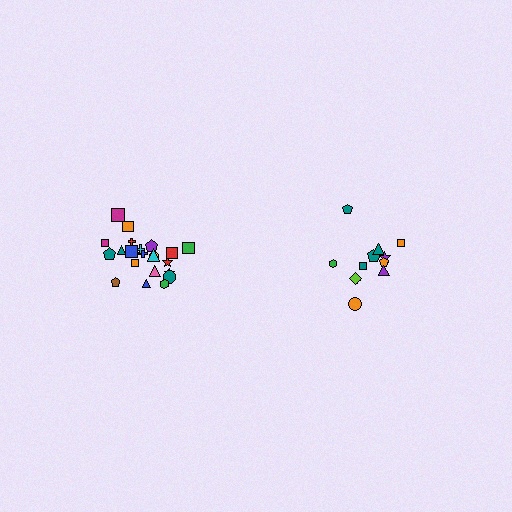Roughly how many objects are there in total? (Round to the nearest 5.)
Roughly 35 objects in total.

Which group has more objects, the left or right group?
The left group.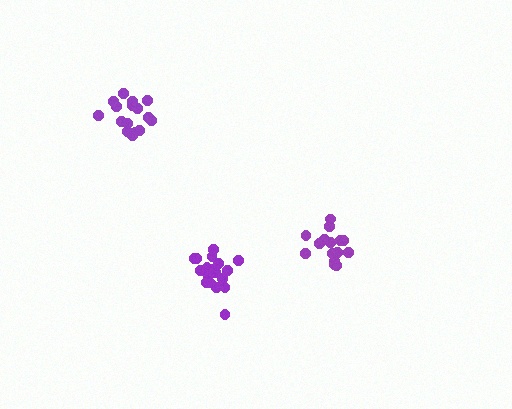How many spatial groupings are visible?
There are 3 spatial groupings.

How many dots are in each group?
Group 1: 18 dots, Group 2: 15 dots, Group 3: 17 dots (50 total).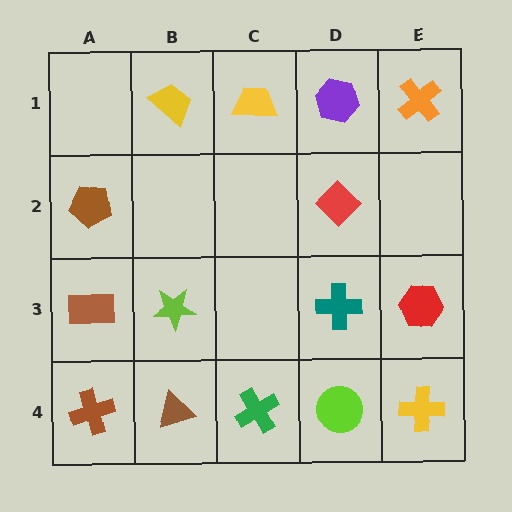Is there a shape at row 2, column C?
No, that cell is empty.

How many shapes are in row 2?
2 shapes.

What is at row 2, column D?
A red diamond.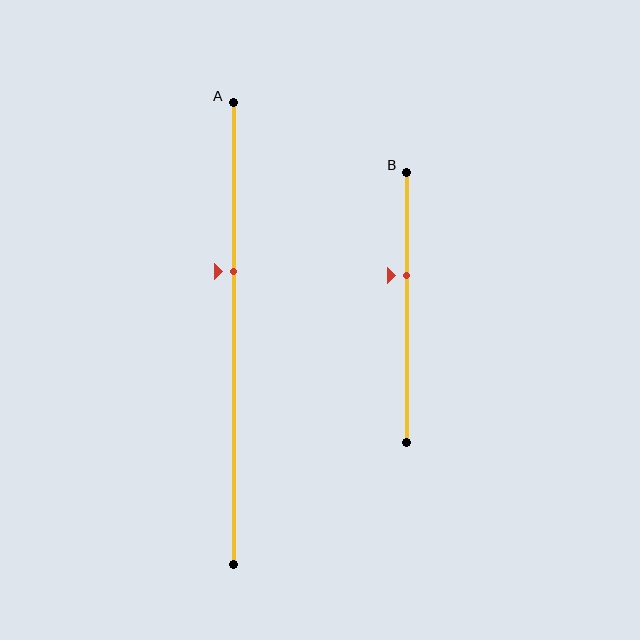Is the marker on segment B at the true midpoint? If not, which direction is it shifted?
No, the marker on segment B is shifted upward by about 12% of the segment length.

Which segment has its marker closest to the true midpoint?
Segment B has its marker closest to the true midpoint.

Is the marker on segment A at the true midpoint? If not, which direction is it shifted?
No, the marker on segment A is shifted upward by about 13% of the segment length.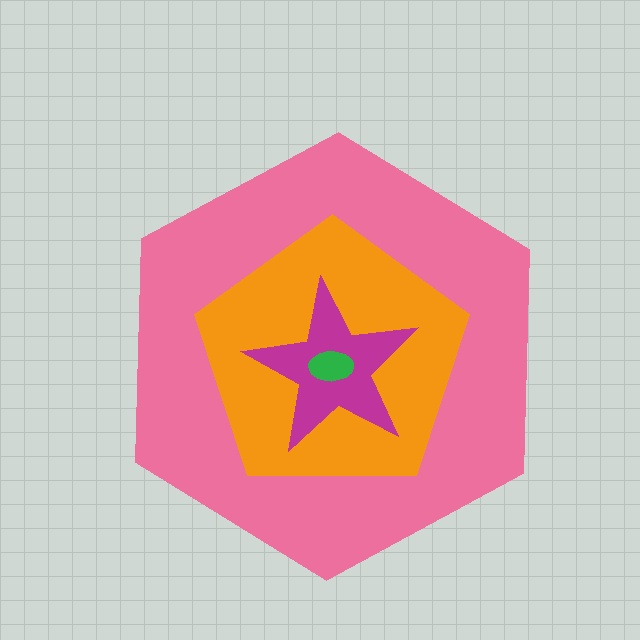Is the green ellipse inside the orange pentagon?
Yes.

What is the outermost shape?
The pink hexagon.